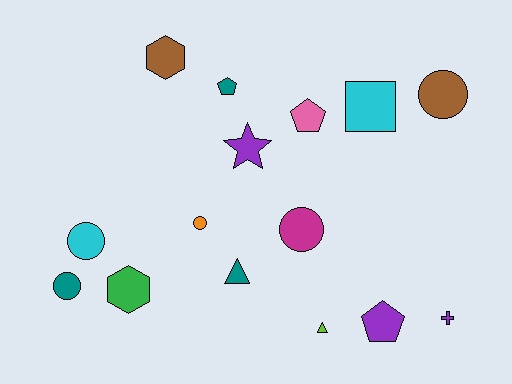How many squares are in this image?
There is 1 square.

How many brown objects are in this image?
There are 2 brown objects.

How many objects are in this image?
There are 15 objects.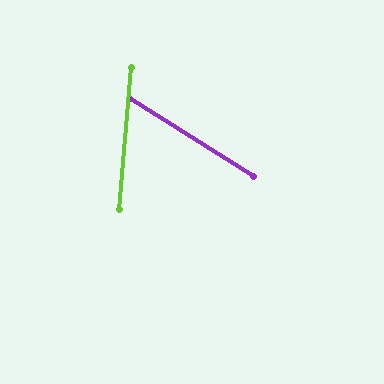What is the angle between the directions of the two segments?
Approximately 62 degrees.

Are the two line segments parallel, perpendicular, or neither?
Neither parallel nor perpendicular — they differ by about 62°.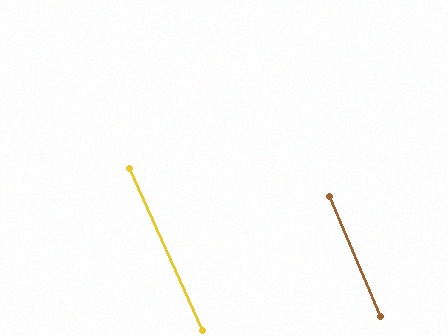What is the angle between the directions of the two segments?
Approximately 1 degree.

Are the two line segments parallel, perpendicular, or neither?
Parallel — their directions differ by only 1.0°.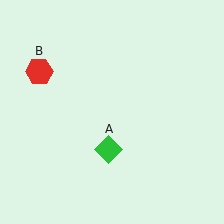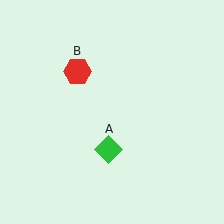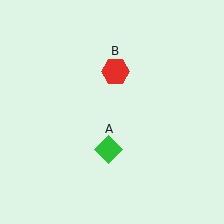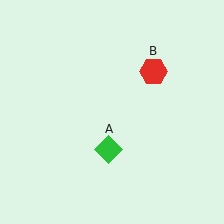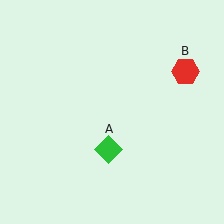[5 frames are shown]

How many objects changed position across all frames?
1 object changed position: red hexagon (object B).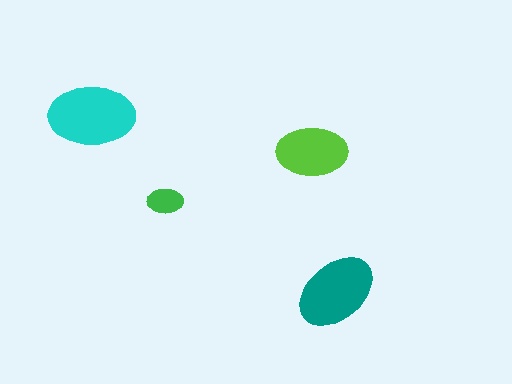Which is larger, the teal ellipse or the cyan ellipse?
The cyan one.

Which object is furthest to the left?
The cyan ellipse is leftmost.